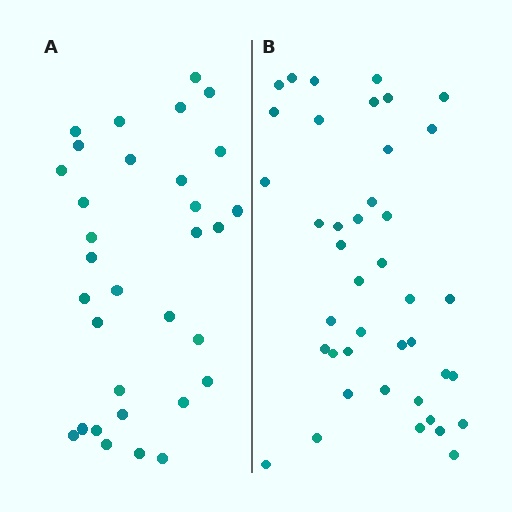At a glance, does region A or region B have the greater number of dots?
Region B (the right region) has more dots.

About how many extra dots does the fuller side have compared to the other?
Region B has roughly 8 or so more dots than region A.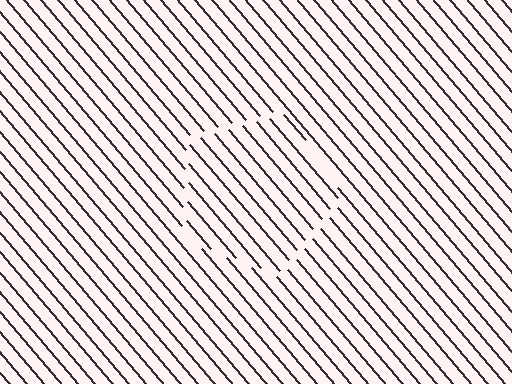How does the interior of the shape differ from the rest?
The interior of the shape contains the same grating, shifted by half a period — the contour is defined by the phase discontinuity where line-ends from the inner and outer gratings abut.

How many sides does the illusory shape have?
5 sides — the line-ends trace a pentagon.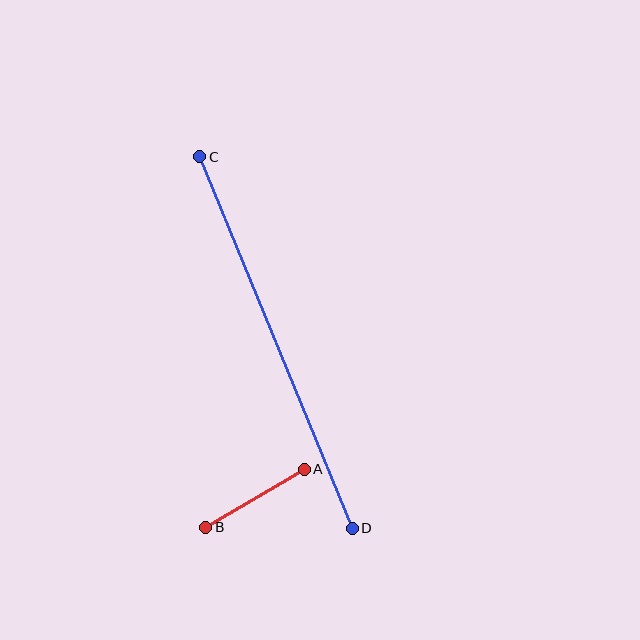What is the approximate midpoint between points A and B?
The midpoint is at approximately (255, 498) pixels.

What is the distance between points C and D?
The distance is approximately 401 pixels.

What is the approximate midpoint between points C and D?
The midpoint is at approximately (276, 343) pixels.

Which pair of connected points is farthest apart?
Points C and D are farthest apart.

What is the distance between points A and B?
The distance is approximately 114 pixels.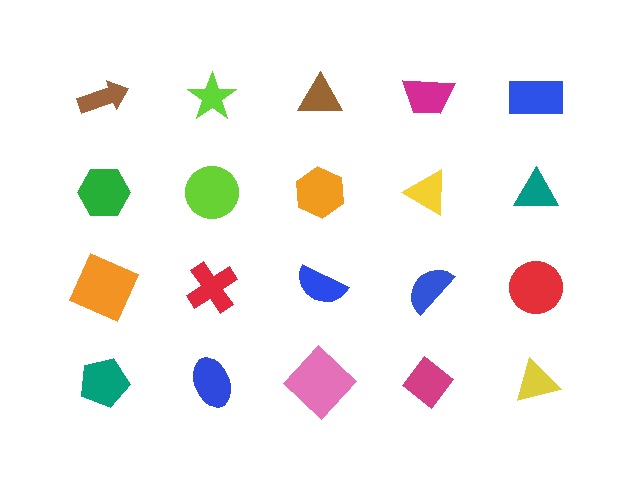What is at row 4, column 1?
A teal pentagon.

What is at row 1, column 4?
A magenta trapezoid.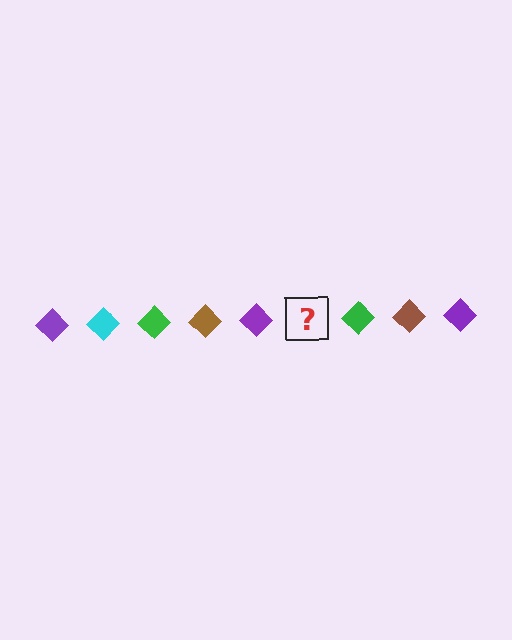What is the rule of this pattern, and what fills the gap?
The rule is that the pattern cycles through purple, cyan, green, brown diamonds. The gap should be filled with a cyan diamond.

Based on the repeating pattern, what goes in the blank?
The blank should be a cyan diamond.